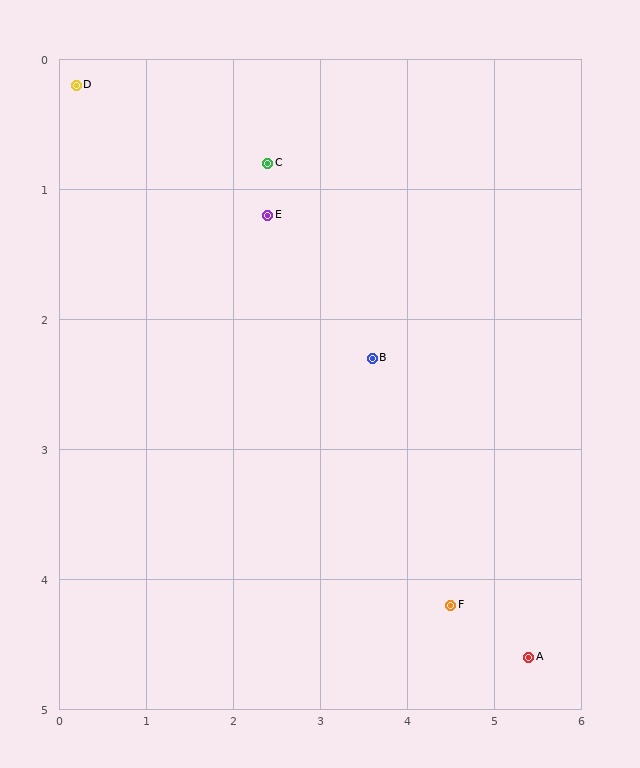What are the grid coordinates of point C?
Point C is at approximately (2.4, 0.8).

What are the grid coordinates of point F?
Point F is at approximately (4.5, 4.2).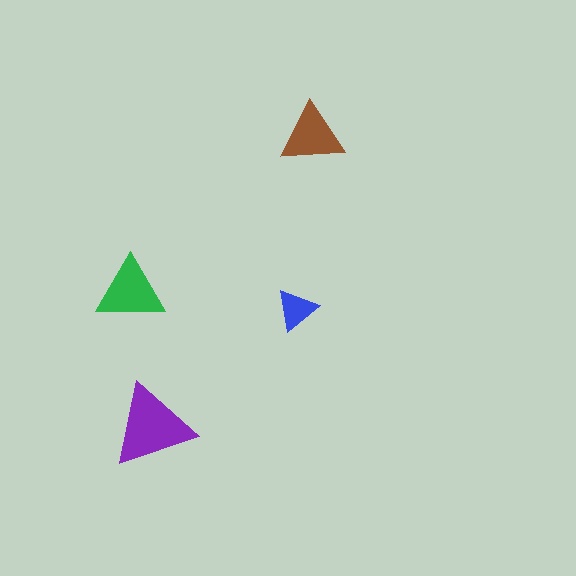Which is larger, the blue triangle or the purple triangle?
The purple one.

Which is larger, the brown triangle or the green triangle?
The green one.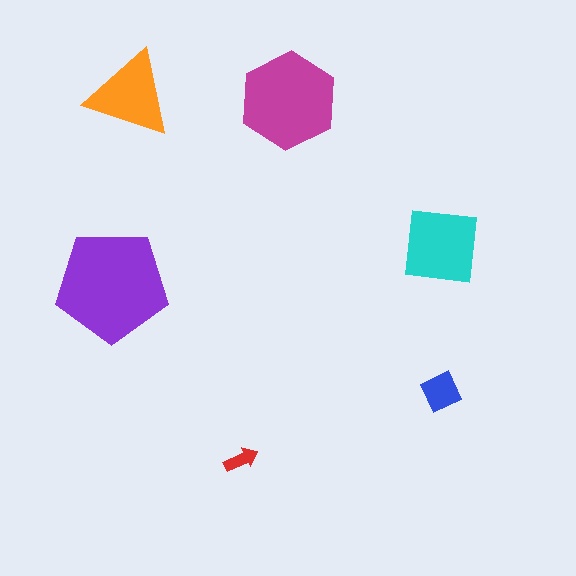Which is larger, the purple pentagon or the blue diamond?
The purple pentagon.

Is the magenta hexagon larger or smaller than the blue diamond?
Larger.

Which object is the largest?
The purple pentagon.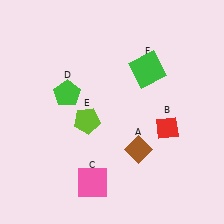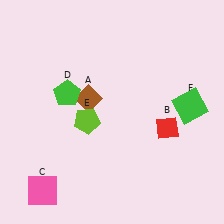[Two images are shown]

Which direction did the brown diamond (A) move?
The brown diamond (A) moved up.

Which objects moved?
The objects that moved are: the brown diamond (A), the pink square (C), the green square (F).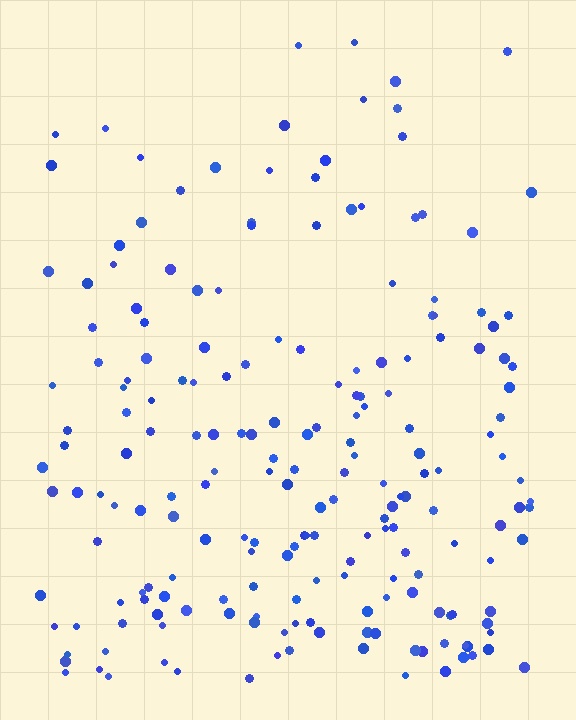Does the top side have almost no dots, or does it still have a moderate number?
Still a moderate number, just noticeably fewer than the bottom.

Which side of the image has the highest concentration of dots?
The bottom.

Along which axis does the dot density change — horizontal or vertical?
Vertical.